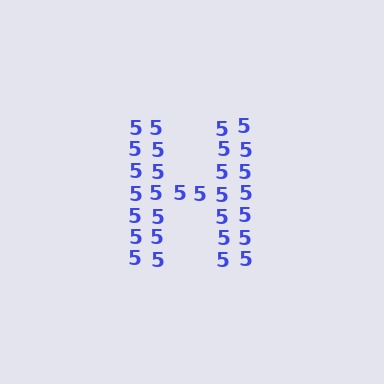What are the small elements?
The small elements are digit 5's.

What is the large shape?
The large shape is the letter H.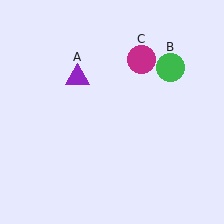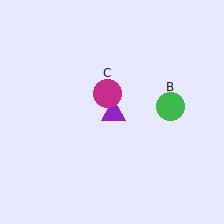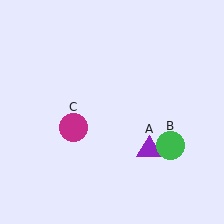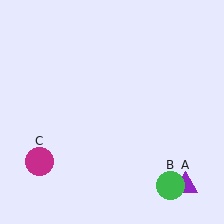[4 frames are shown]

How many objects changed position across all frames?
3 objects changed position: purple triangle (object A), green circle (object B), magenta circle (object C).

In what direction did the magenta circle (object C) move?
The magenta circle (object C) moved down and to the left.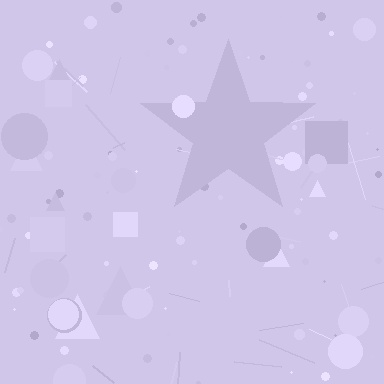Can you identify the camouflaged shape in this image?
The camouflaged shape is a star.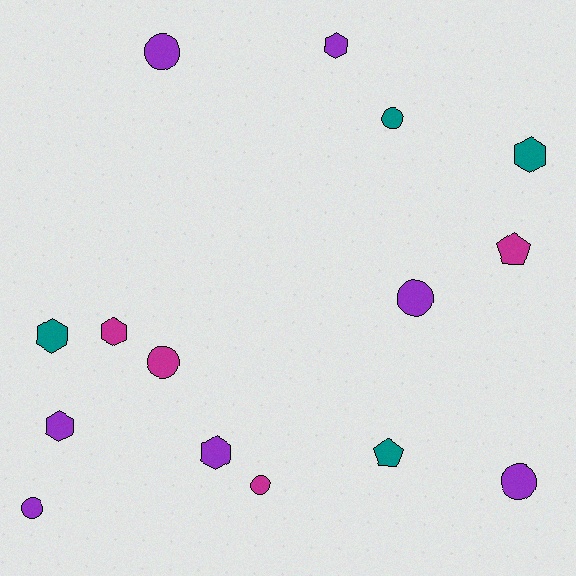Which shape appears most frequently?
Circle, with 7 objects.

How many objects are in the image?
There are 15 objects.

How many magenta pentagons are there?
There is 1 magenta pentagon.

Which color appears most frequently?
Purple, with 7 objects.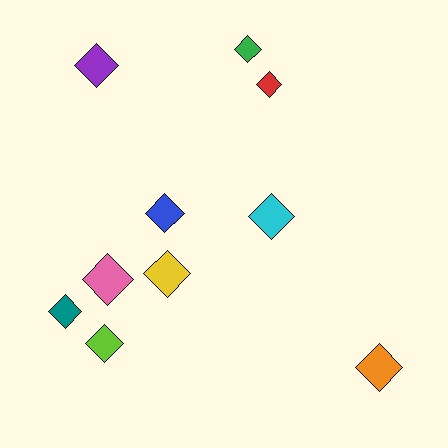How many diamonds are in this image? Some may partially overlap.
There are 10 diamonds.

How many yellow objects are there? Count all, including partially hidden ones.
There is 1 yellow object.